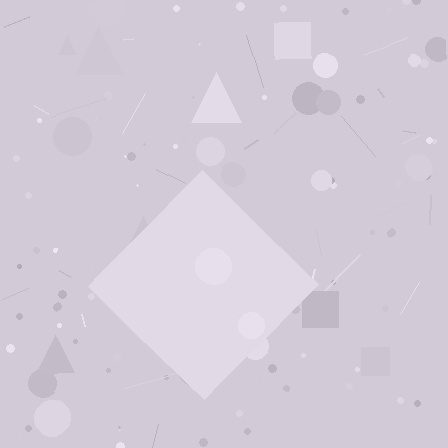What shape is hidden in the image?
A diamond is hidden in the image.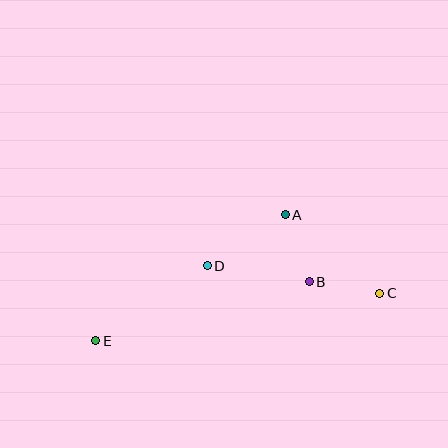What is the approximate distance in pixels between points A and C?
The distance between A and C is approximately 123 pixels.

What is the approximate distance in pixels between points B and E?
The distance between B and E is approximately 221 pixels.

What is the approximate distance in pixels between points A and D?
The distance between A and D is approximately 93 pixels.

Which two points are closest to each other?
Points A and B are closest to each other.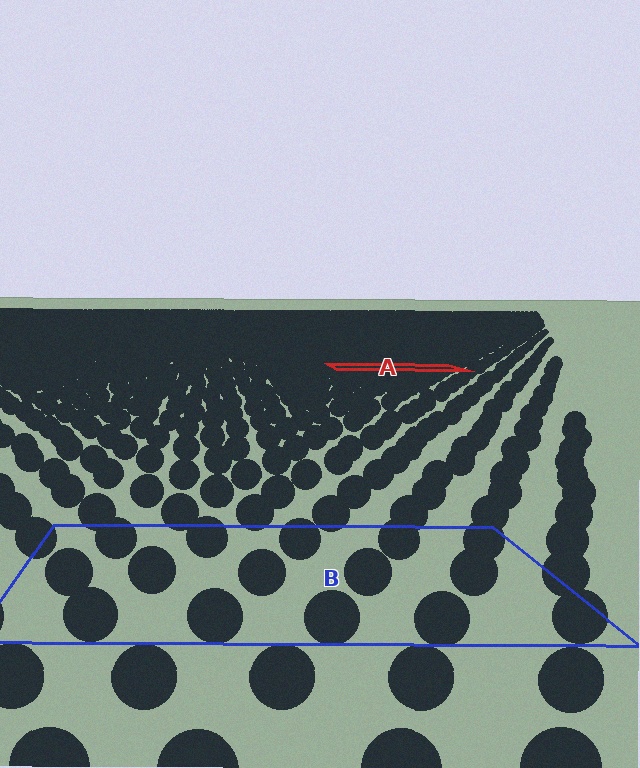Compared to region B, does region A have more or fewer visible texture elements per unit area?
Region A has more texture elements per unit area — they are packed more densely because it is farther away.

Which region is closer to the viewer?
Region B is closer. The texture elements there are larger and more spread out.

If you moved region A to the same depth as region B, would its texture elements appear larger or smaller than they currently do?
They would appear larger. At a closer depth, the same texture elements are projected at a bigger on-screen size.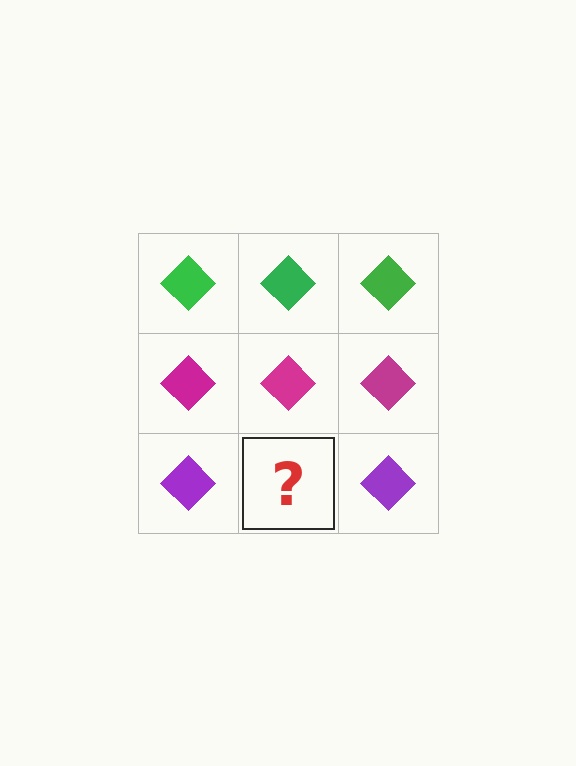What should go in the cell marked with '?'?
The missing cell should contain a purple diamond.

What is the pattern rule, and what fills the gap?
The rule is that each row has a consistent color. The gap should be filled with a purple diamond.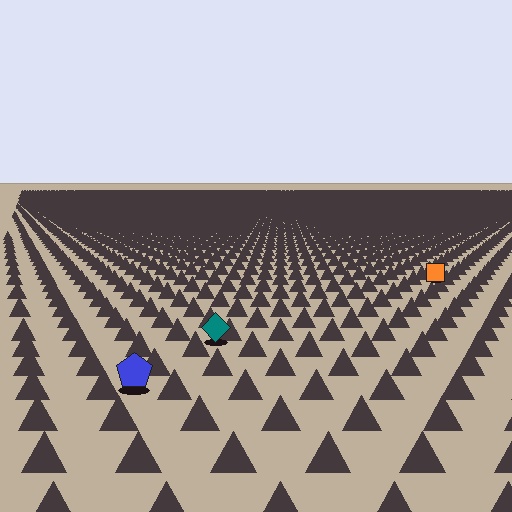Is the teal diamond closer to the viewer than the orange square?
Yes. The teal diamond is closer — you can tell from the texture gradient: the ground texture is coarser near it.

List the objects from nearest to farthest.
From nearest to farthest: the blue pentagon, the teal diamond, the orange square.